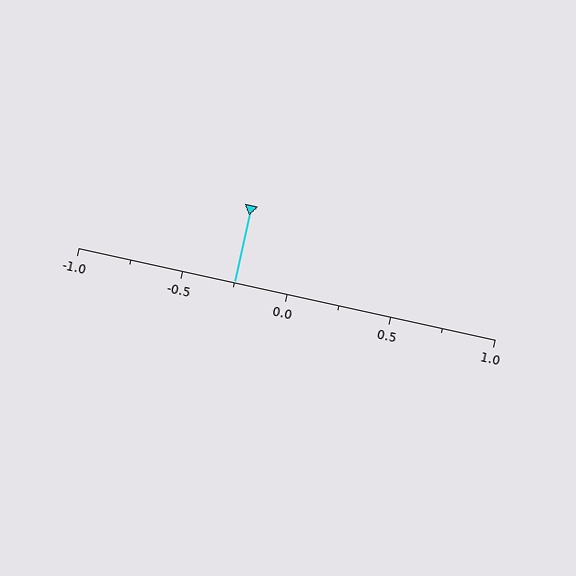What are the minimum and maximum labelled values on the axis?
The axis runs from -1.0 to 1.0.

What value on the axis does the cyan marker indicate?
The marker indicates approximately -0.25.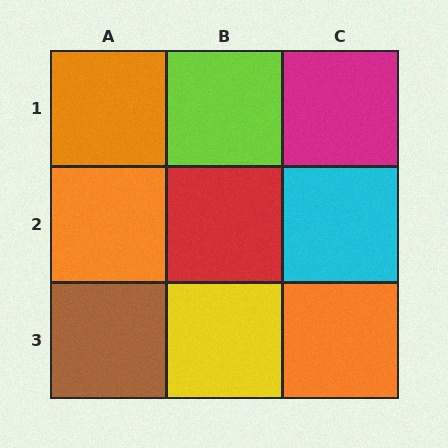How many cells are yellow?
1 cell is yellow.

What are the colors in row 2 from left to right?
Orange, red, cyan.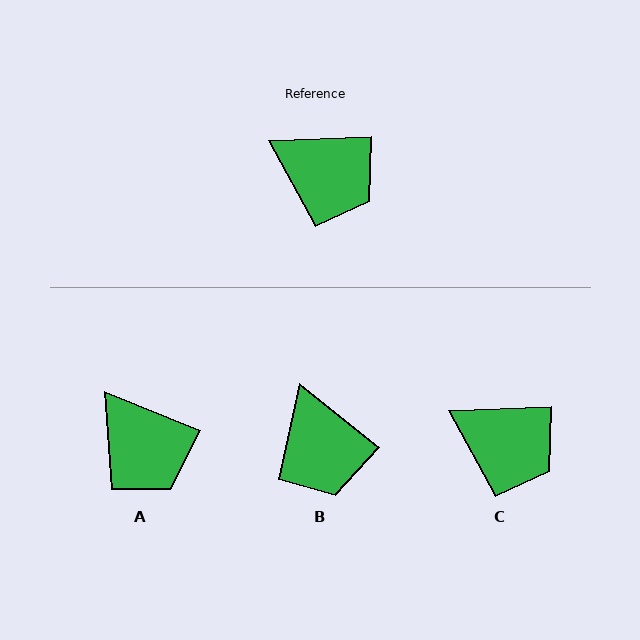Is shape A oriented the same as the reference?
No, it is off by about 25 degrees.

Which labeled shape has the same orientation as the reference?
C.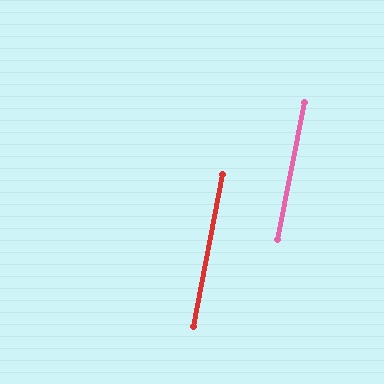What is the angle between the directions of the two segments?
Approximately 0 degrees.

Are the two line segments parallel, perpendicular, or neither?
Parallel — their directions differ by only 0.0°.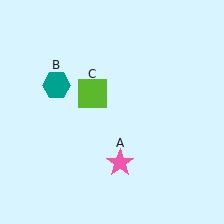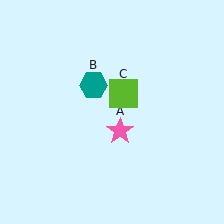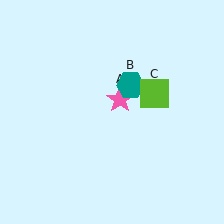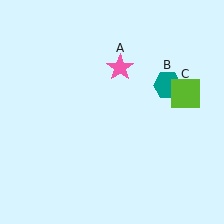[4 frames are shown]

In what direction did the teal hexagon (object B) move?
The teal hexagon (object B) moved right.